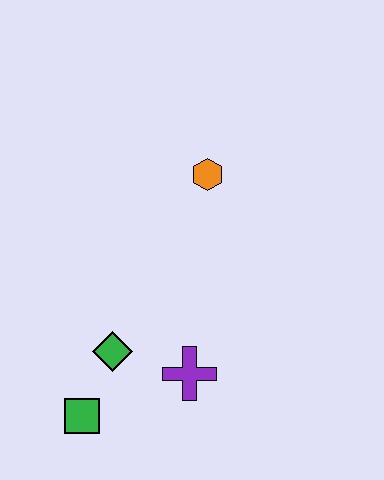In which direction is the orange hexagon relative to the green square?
The orange hexagon is above the green square.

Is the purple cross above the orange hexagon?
No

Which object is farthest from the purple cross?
The orange hexagon is farthest from the purple cross.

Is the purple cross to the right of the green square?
Yes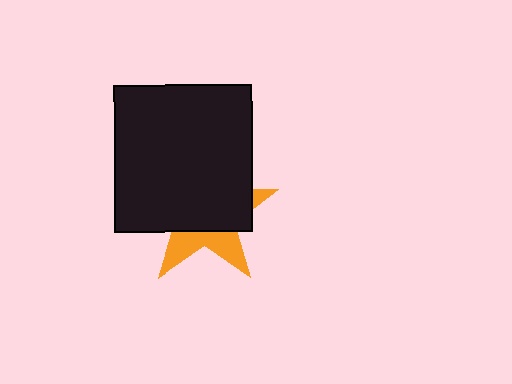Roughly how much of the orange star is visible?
A small part of it is visible (roughly 34%).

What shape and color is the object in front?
The object in front is a black rectangle.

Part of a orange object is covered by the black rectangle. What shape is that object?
It is a star.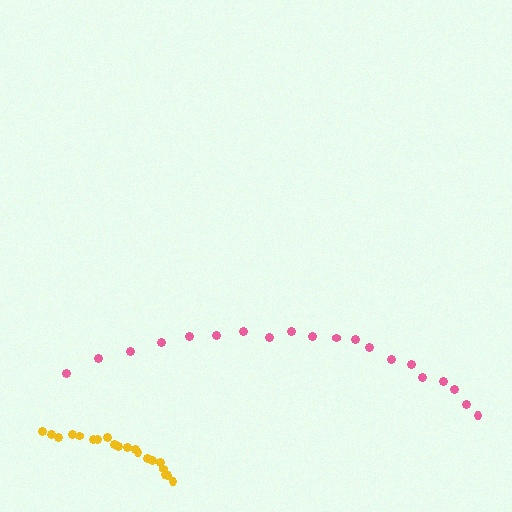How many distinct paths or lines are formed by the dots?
There are 2 distinct paths.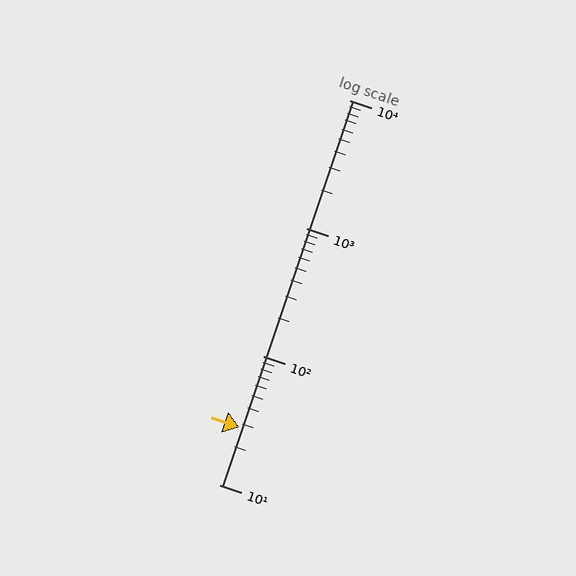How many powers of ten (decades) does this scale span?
The scale spans 3 decades, from 10 to 10000.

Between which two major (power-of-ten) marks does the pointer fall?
The pointer is between 10 and 100.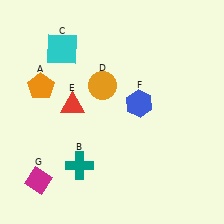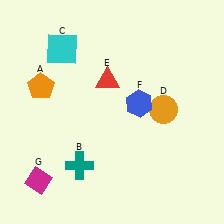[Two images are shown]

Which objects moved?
The objects that moved are: the orange circle (D), the red triangle (E).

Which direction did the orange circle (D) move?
The orange circle (D) moved right.